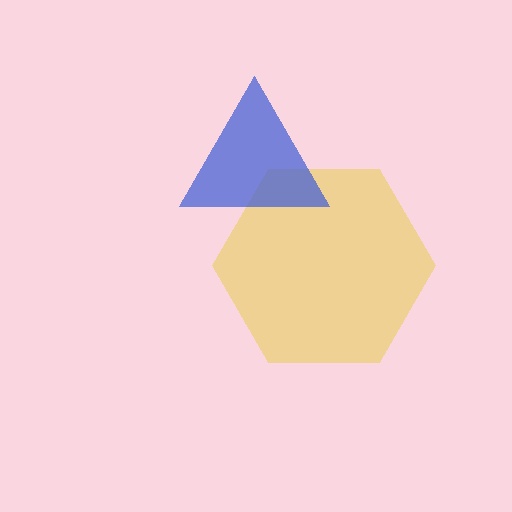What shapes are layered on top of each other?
The layered shapes are: a yellow hexagon, a blue triangle.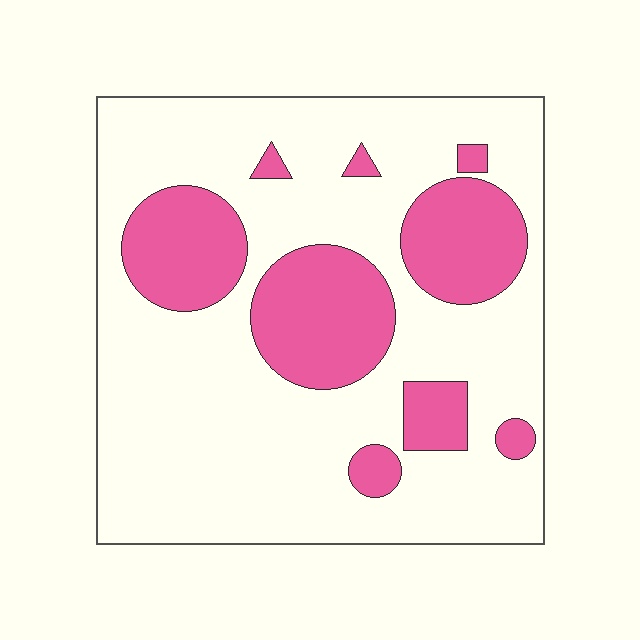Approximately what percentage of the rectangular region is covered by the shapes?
Approximately 25%.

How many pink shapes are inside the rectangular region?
9.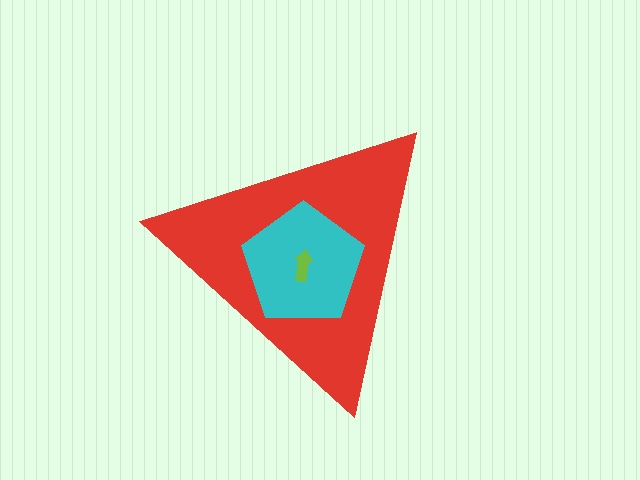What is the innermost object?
The lime arrow.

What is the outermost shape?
The red triangle.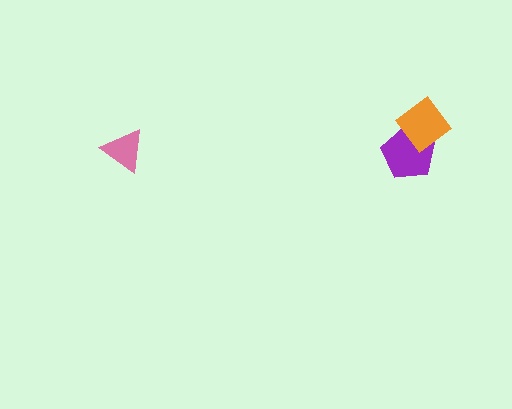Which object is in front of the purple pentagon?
The orange diamond is in front of the purple pentagon.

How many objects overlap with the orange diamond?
1 object overlaps with the orange diamond.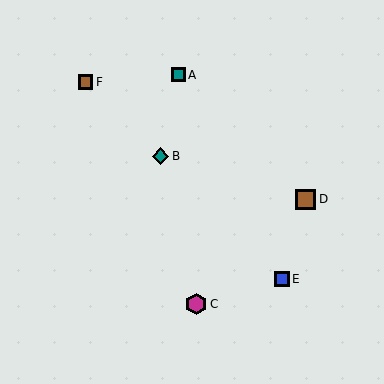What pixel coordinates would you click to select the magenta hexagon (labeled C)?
Click at (196, 304) to select the magenta hexagon C.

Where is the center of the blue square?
The center of the blue square is at (282, 279).